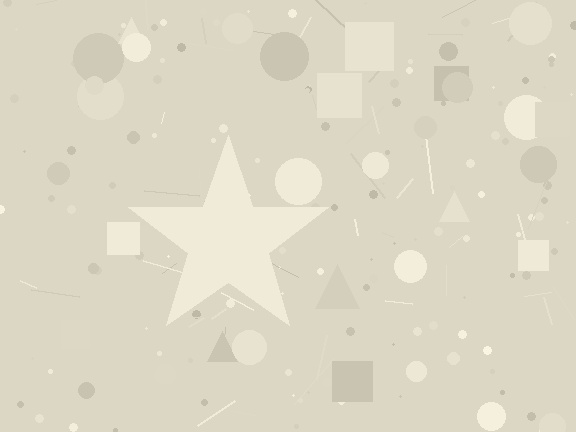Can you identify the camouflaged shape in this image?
The camouflaged shape is a star.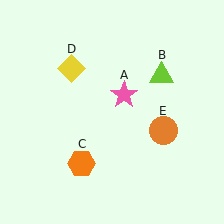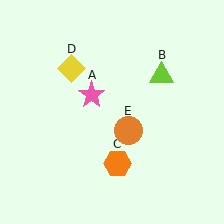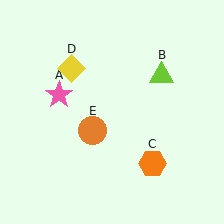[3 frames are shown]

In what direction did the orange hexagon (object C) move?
The orange hexagon (object C) moved right.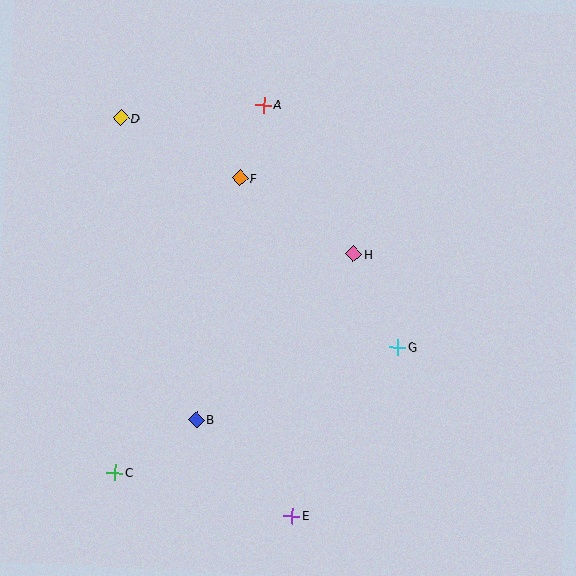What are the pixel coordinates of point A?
Point A is at (264, 105).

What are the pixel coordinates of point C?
Point C is at (115, 473).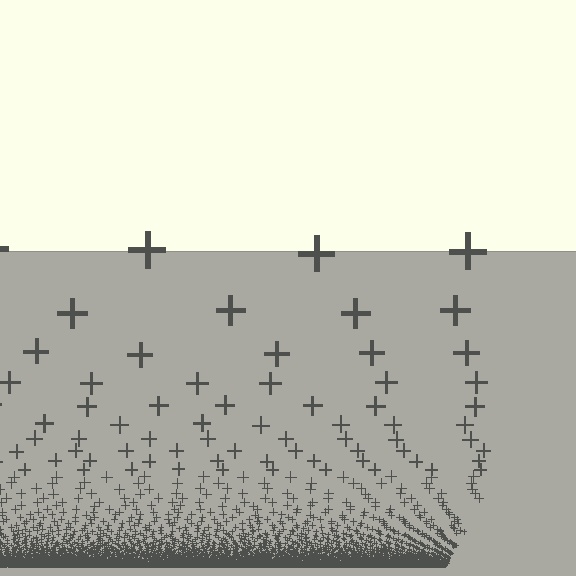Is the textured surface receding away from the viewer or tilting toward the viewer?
The surface appears to tilt toward the viewer. Texture elements get larger and sparser toward the top.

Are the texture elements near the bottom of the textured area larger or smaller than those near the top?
Smaller. The gradient is inverted — elements near the bottom are smaller and denser.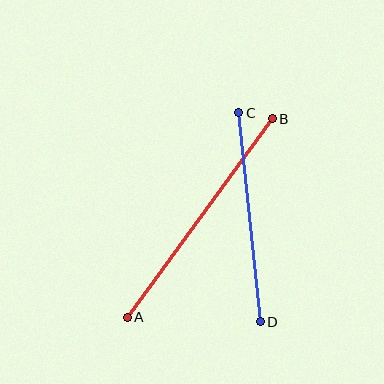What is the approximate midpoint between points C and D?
The midpoint is at approximately (249, 217) pixels.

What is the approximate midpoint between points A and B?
The midpoint is at approximately (200, 218) pixels.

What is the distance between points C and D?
The distance is approximately 210 pixels.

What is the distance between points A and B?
The distance is approximately 246 pixels.